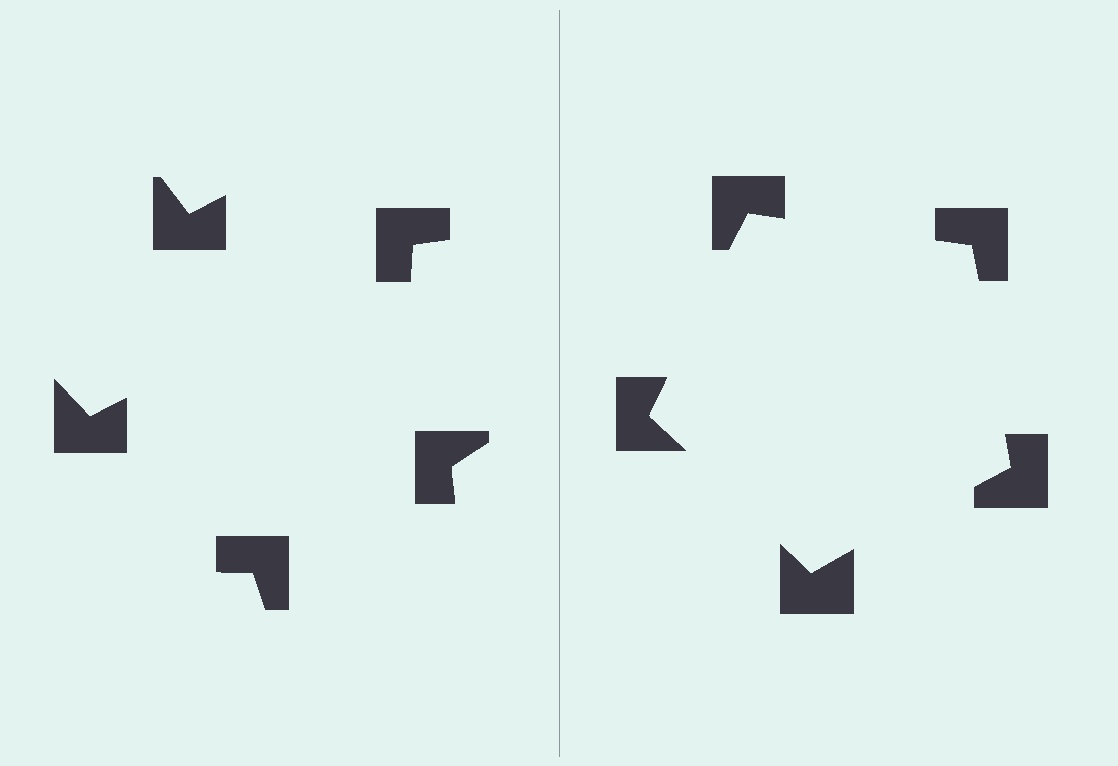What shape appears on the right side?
An illusory pentagon.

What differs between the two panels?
The notched squares are positioned identically on both sides; only the wedge orientations differ. On the right they align to a pentagon; on the left they are misaligned.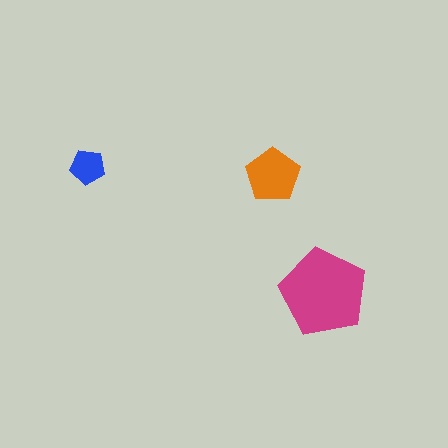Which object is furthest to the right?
The magenta pentagon is rightmost.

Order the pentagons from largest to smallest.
the magenta one, the orange one, the blue one.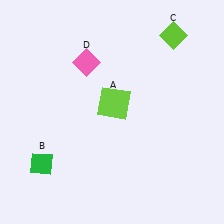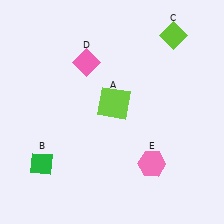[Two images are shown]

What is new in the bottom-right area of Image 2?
A pink hexagon (E) was added in the bottom-right area of Image 2.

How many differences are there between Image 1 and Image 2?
There is 1 difference between the two images.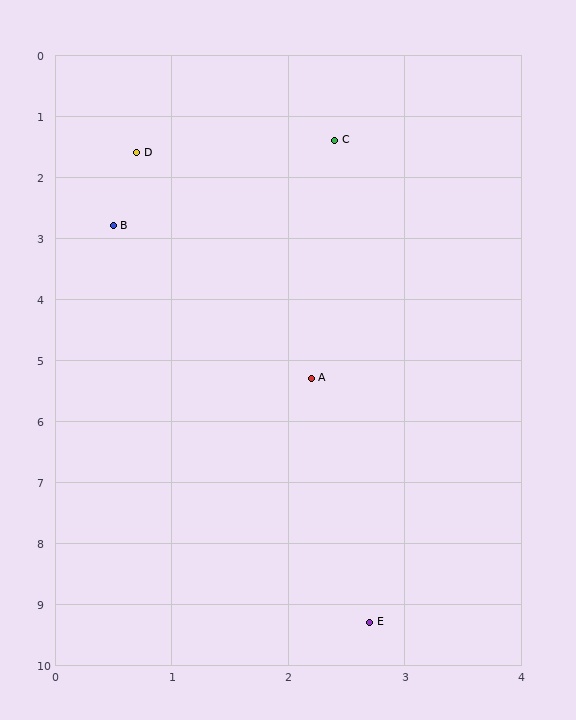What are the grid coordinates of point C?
Point C is at approximately (2.4, 1.4).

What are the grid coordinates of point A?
Point A is at approximately (2.2, 5.3).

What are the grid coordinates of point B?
Point B is at approximately (0.5, 2.8).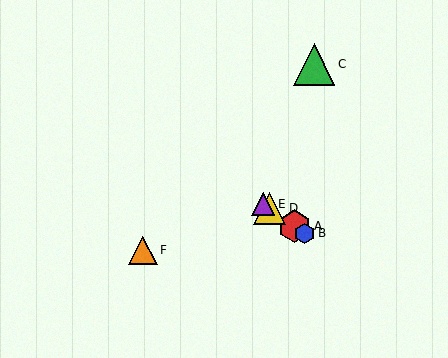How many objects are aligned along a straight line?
4 objects (A, B, D, E) are aligned along a straight line.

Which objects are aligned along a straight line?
Objects A, B, D, E are aligned along a straight line.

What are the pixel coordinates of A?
Object A is at (295, 226).